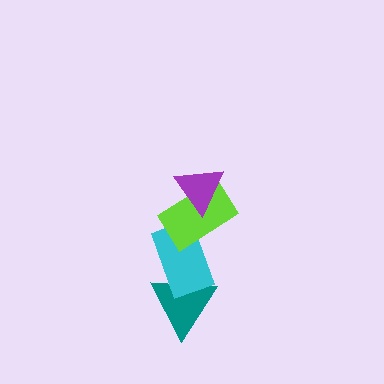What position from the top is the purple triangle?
The purple triangle is 1st from the top.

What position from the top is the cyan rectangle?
The cyan rectangle is 3rd from the top.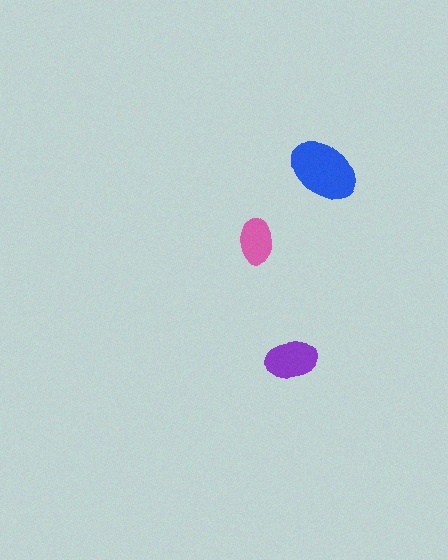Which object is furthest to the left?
The pink ellipse is leftmost.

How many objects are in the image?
There are 3 objects in the image.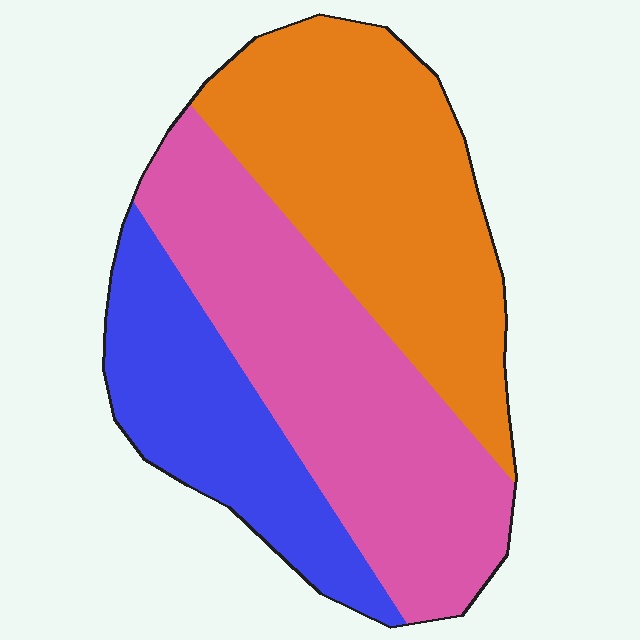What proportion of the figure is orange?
Orange takes up about three eighths (3/8) of the figure.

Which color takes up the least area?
Blue, at roughly 20%.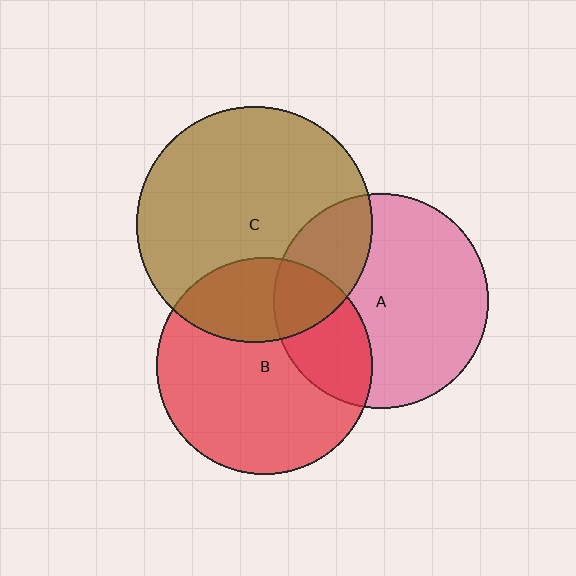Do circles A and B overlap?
Yes.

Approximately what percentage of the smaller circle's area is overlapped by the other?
Approximately 25%.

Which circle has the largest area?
Circle C (brown).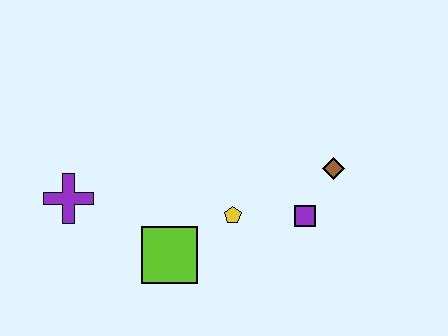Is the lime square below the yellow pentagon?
Yes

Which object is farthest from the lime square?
The brown diamond is farthest from the lime square.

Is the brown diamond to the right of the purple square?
Yes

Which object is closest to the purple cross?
The lime square is closest to the purple cross.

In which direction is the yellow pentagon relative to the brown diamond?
The yellow pentagon is to the left of the brown diamond.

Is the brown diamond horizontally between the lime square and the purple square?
No